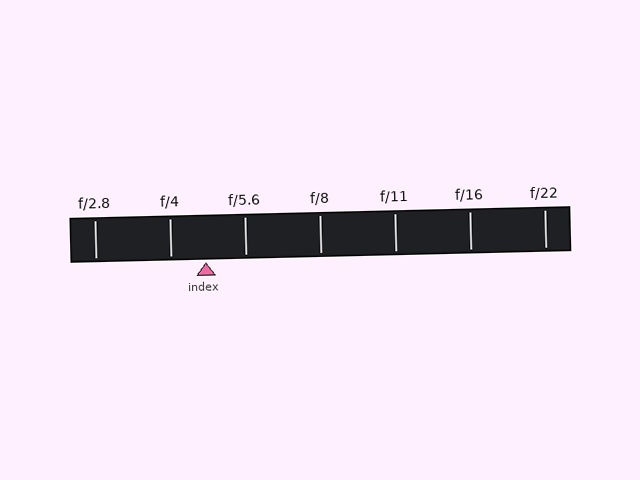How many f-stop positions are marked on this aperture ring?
There are 7 f-stop positions marked.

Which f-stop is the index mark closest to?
The index mark is closest to f/4.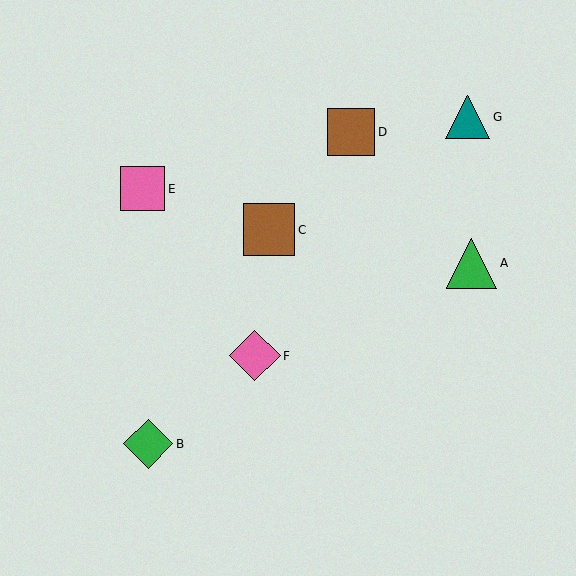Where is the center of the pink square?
The center of the pink square is at (142, 189).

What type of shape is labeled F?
Shape F is a pink diamond.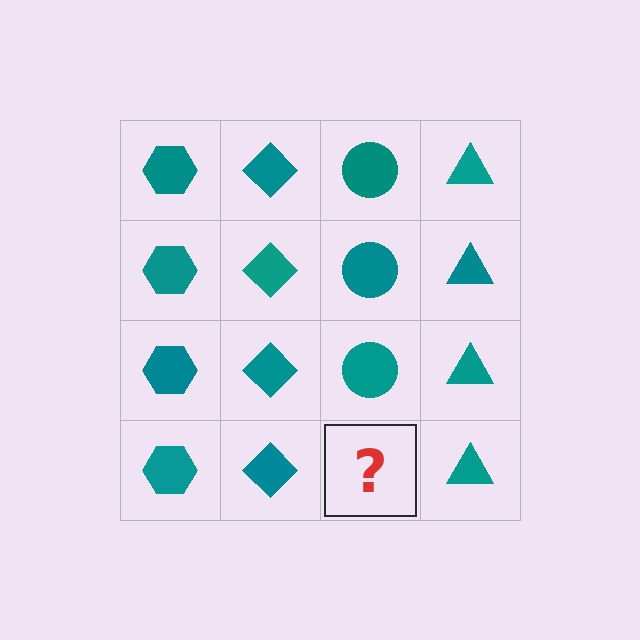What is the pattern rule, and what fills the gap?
The rule is that each column has a consistent shape. The gap should be filled with a teal circle.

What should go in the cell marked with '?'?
The missing cell should contain a teal circle.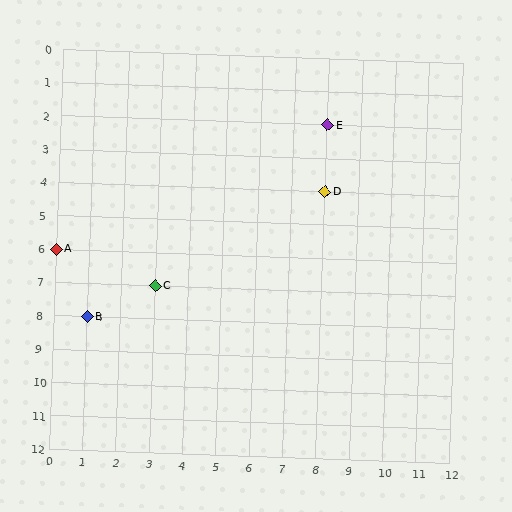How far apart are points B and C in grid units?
Points B and C are 2 columns and 1 row apart (about 2.2 grid units diagonally).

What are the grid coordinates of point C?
Point C is at grid coordinates (3, 7).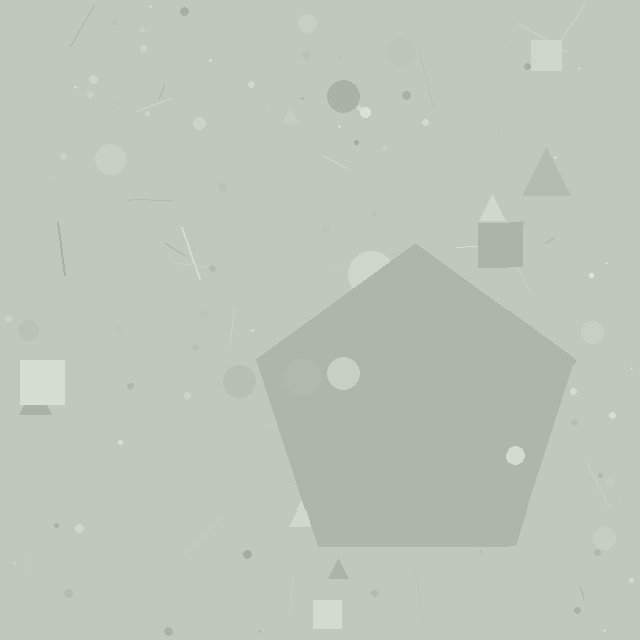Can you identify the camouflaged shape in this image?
The camouflaged shape is a pentagon.